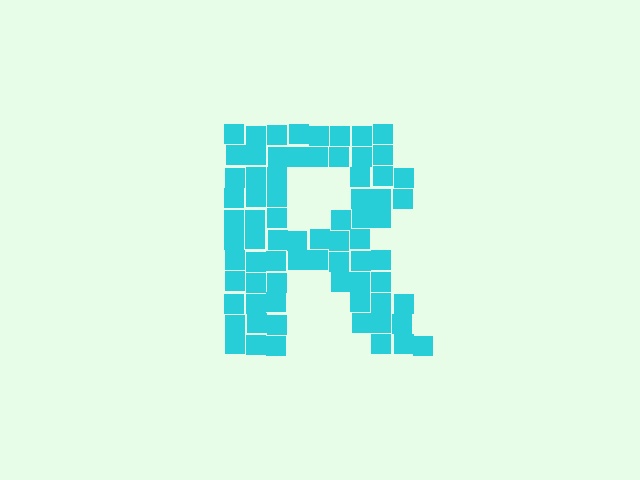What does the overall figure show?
The overall figure shows the letter R.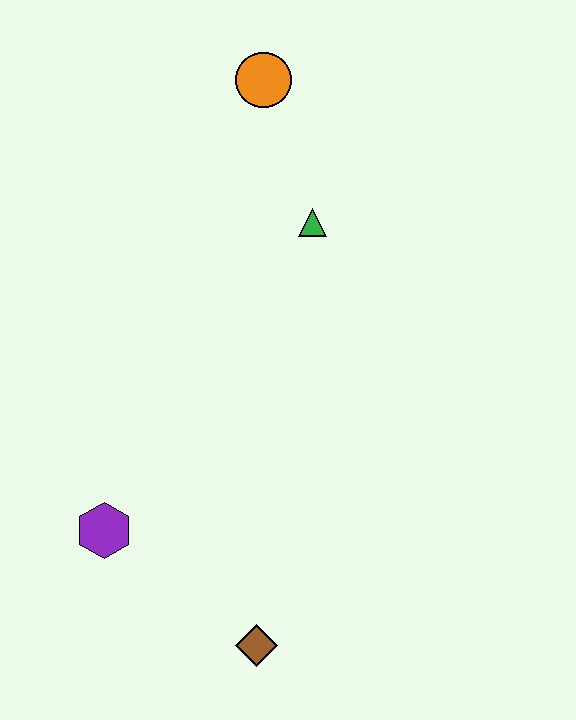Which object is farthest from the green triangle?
The brown diamond is farthest from the green triangle.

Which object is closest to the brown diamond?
The purple hexagon is closest to the brown diamond.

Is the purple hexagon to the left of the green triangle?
Yes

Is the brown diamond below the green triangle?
Yes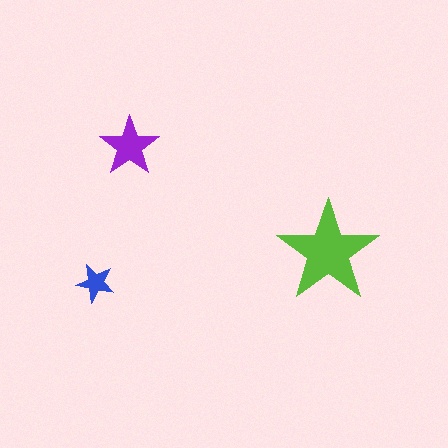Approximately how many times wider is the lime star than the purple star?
About 1.5 times wider.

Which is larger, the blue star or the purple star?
The purple one.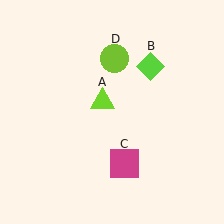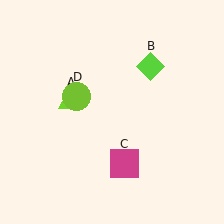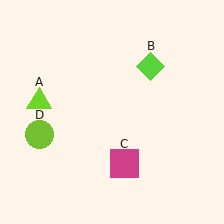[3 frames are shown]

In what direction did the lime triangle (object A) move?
The lime triangle (object A) moved left.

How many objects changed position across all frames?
2 objects changed position: lime triangle (object A), lime circle (object D).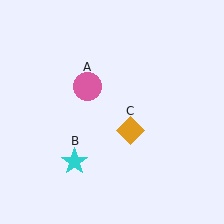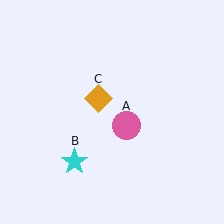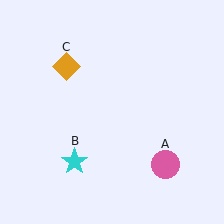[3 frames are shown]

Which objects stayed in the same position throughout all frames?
Cyan star (object B) remained stationary.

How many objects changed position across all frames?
2 objects changed position: pink circle (object A), orange diamond (object C).